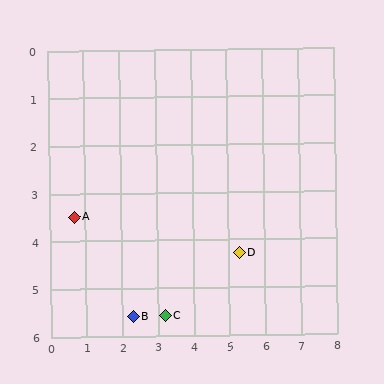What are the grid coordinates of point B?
Point B is at approximately (2.3, 5.6).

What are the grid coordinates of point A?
Point A is at approximately (0.7, 3.5).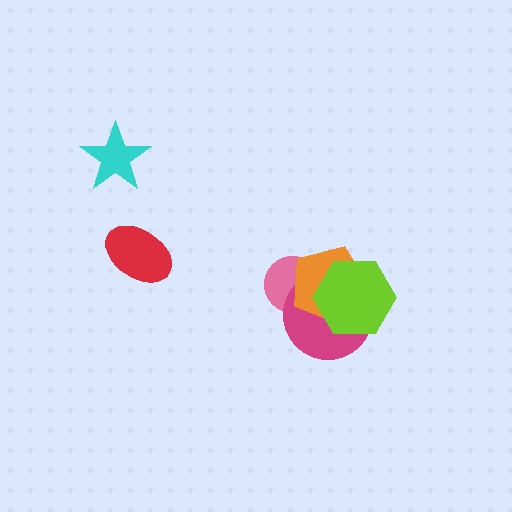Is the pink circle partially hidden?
Yes, it is partially covered by another shape.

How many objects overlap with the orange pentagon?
3 objects overlap with the orange pentagon.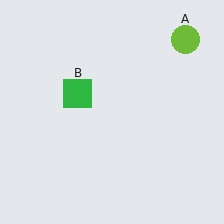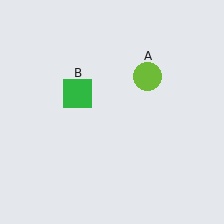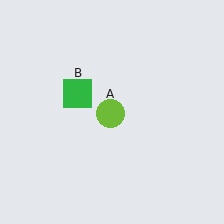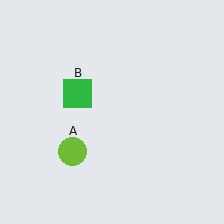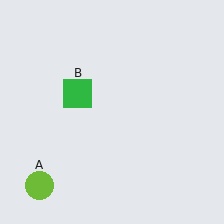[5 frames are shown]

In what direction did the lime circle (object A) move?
The lime circle (object A) moved down and to the left.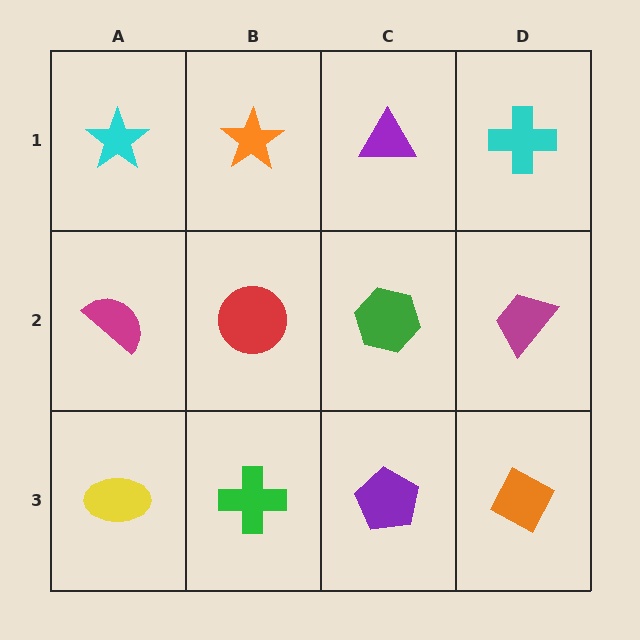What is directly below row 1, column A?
A magenta semicircle.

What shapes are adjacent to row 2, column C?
A purple triangle (row 1, column C), a purple pentagon (row 3, column C), a red circle (row 2, column B), a magenta trapezoid (row 2, column D).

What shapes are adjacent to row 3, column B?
A red circle (row 2, column B), a yellow ellipse (row 3, column A), a purple pentagon (row 3, column C).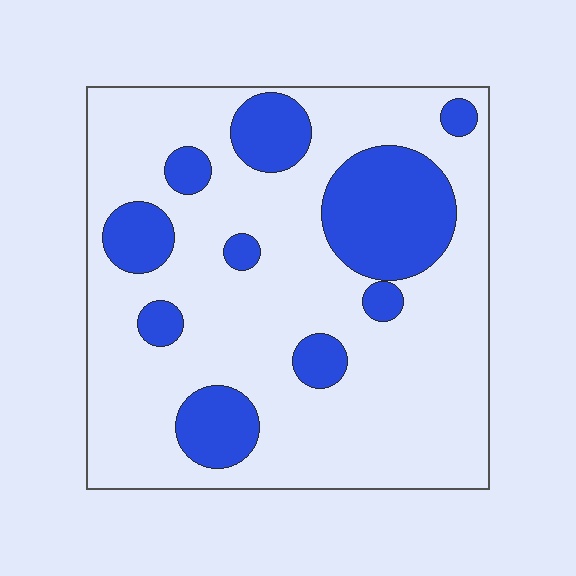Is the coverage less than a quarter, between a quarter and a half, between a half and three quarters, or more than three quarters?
Less than a quarter.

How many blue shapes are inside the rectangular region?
10.